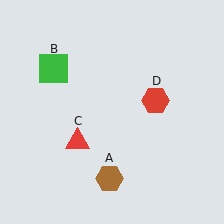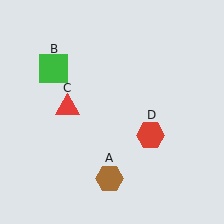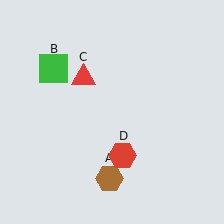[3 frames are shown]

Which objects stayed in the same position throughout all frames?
Brown hexagon (object A) and green square (object B) remained stationary.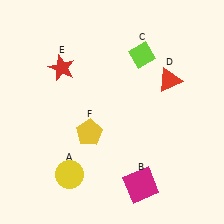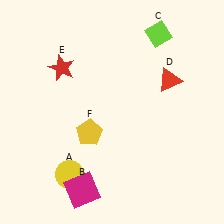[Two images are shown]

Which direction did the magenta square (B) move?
The magenta square (B) moved left.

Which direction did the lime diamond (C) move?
The lime diamond (C) moved up.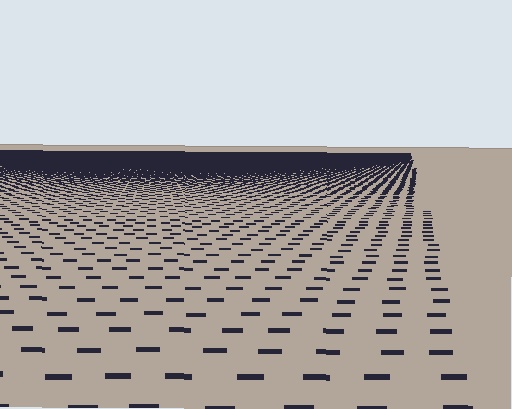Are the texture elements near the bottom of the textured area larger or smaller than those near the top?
Larger. Near the bottom, elements are closer to the viewer and appear at a bigger on-screen size.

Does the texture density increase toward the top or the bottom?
Density increases toward the top.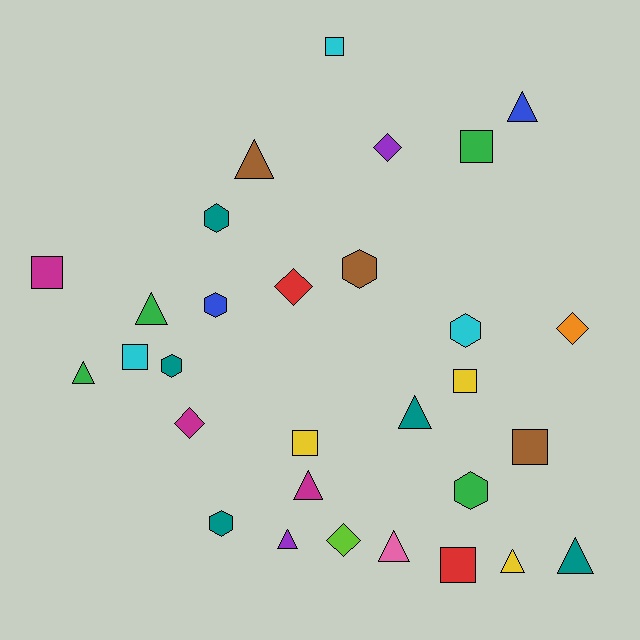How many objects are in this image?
There are 30 objects.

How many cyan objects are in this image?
There are 3 cyan objects.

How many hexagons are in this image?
There are 7 hexagons.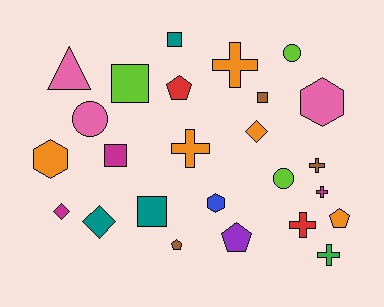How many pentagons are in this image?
There are 4 pentagons.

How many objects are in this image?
There are 25 objects.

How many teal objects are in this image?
There are 3 teal objects.